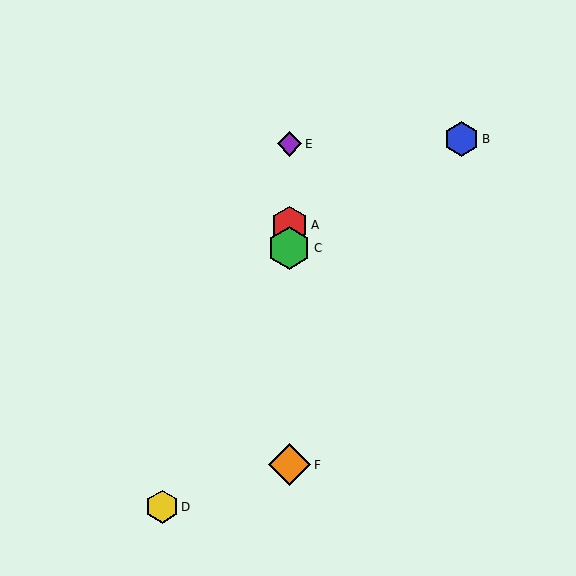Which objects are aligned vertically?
Objects A, C, E, F are aligned vertically.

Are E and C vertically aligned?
Yes, both are at x≈289.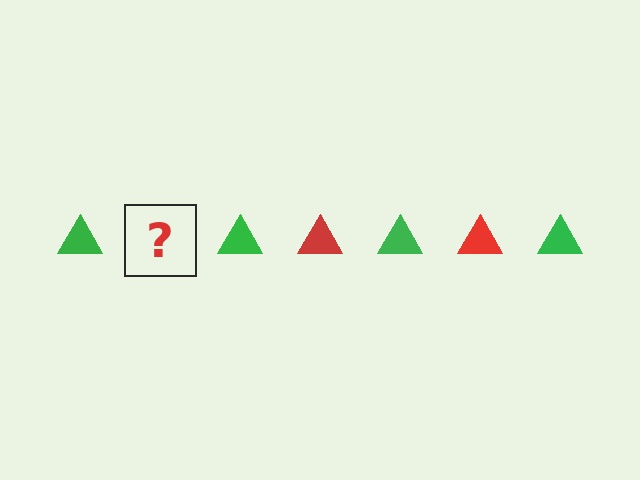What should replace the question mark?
The question mark should be replaced with a red triangle.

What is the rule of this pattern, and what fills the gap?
The rule is that the pattern cycles through green, red triangles. The gap should be filled with a red triangle.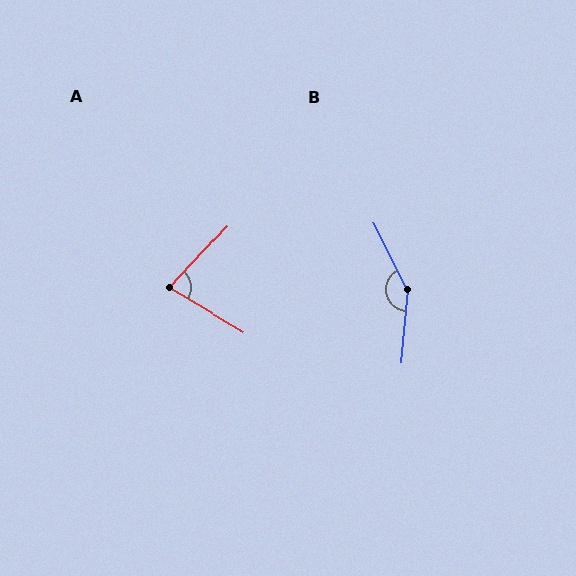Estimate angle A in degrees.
Approximately 77 degrees.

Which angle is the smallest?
A, at approximately 77 degrees.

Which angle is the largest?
B, at approximately 149 degrees.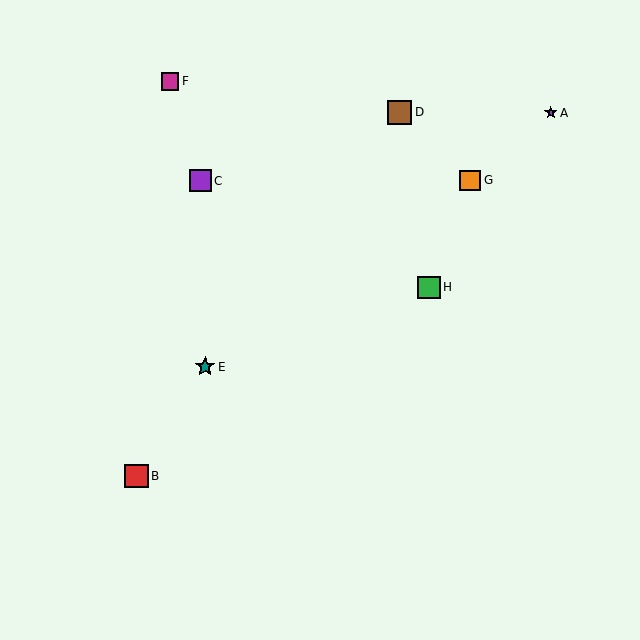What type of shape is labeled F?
Shape F is a magenta square.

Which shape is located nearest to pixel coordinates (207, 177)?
The purple square (labeled C) at (201, 181) is nearest to that location.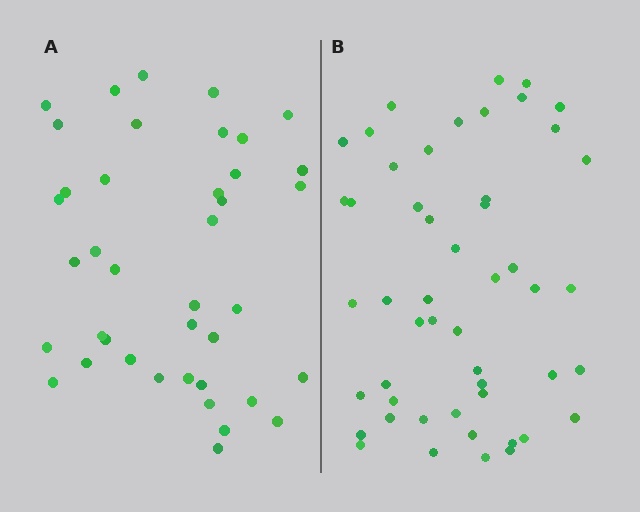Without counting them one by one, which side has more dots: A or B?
Region B (the right region) has more dots.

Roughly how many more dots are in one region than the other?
Region B has roughly 10 or so more dots than region A.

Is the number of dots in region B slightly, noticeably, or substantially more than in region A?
Region B has noticeably more, but not dramatically so. The ratio is roughly 1.2 to 1.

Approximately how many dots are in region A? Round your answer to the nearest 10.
About 40 dots.